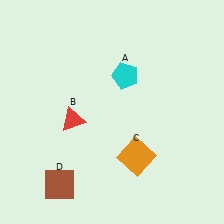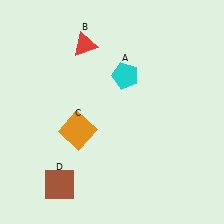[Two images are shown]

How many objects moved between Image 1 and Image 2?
2 objects moved between the two images.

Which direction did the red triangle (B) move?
The red triangle (B) moved up.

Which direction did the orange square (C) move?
The orange square (C) moved left.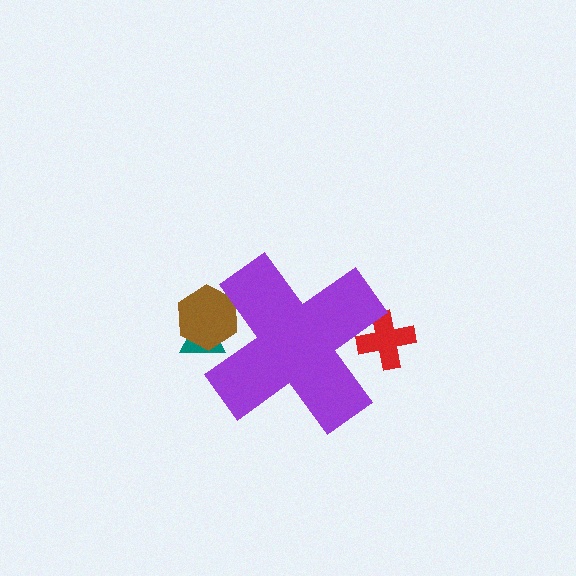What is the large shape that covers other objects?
A purple cross.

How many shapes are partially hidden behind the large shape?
3 shapes are partially hidden.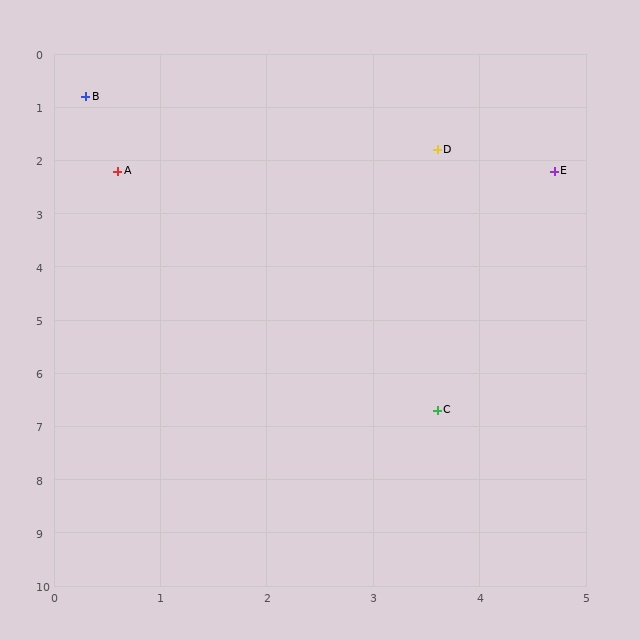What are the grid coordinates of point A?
Point A is at approximately (0.6, 2.2).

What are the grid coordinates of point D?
Point D is at approximately (3.6, 1.8).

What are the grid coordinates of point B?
Point B is at approximately (0.3, 0.8).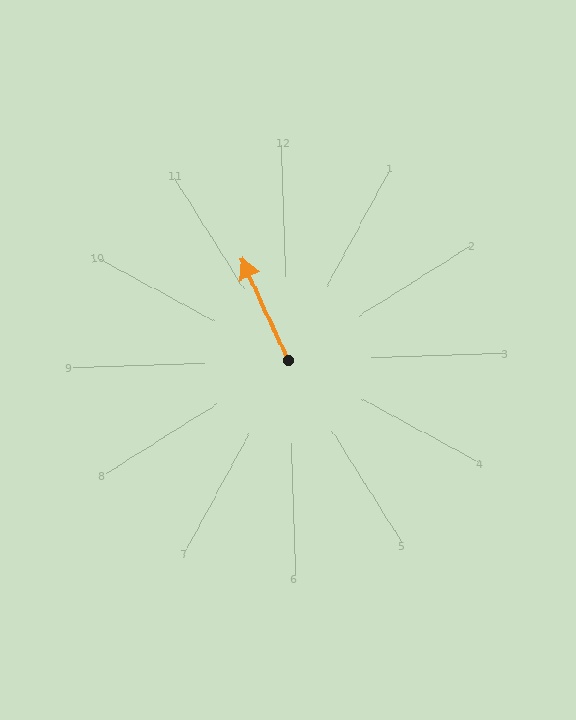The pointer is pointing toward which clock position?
Roughly 11 o'clock.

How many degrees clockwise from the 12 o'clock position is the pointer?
Approximately 337 degrees.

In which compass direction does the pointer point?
Northwest.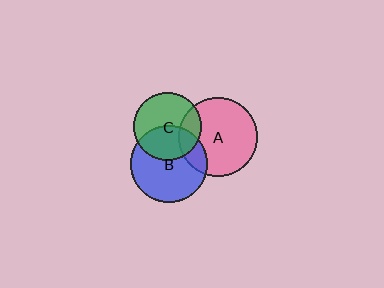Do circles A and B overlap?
Yes.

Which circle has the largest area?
Circle A (pink).